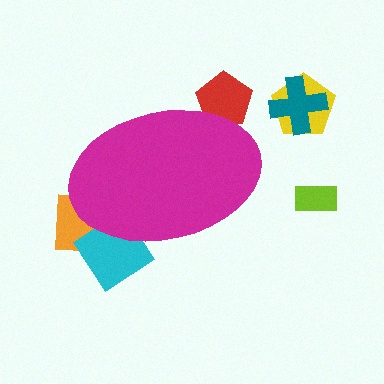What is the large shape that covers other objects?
A magenta ellipse.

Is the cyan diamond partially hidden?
Yes, the cyan diamond is partially hidden behind the magenta ellipse.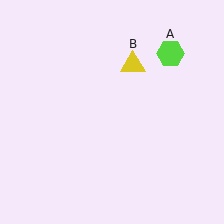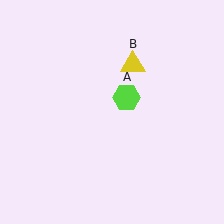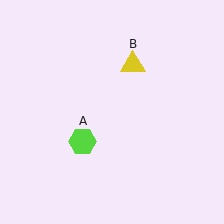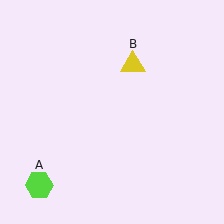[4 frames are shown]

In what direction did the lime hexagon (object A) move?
The lime hexagon (object A) moved down and to the left.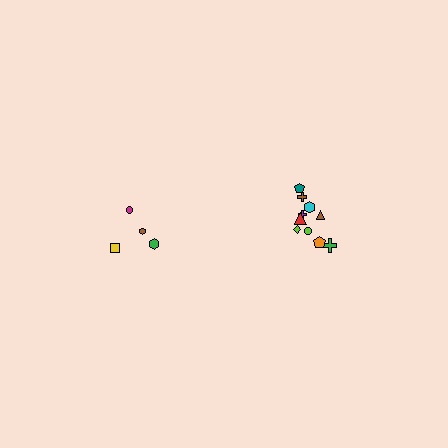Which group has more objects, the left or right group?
The right group.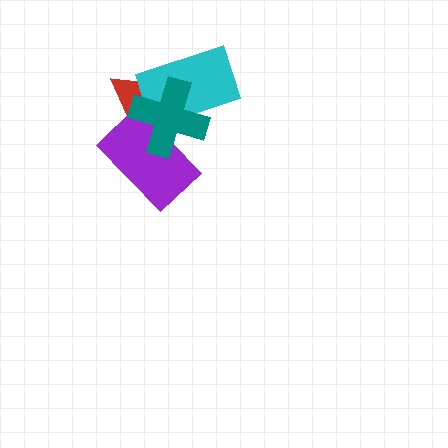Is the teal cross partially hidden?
No, no other shape covers it.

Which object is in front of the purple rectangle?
The teal cross is in front of the purple rectangle.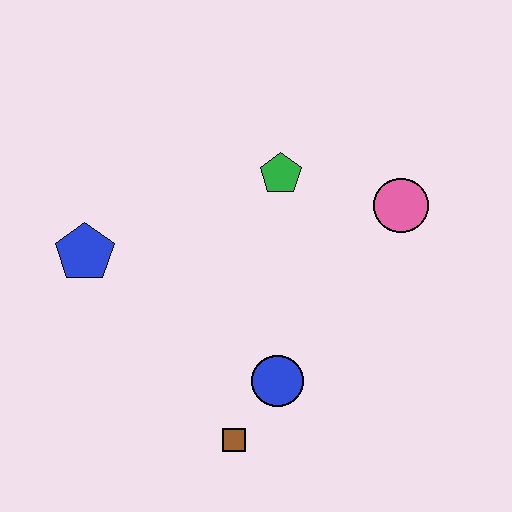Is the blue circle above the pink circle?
No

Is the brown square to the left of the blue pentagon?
No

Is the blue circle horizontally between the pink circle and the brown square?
Yes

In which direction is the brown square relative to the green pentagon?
The brown square is below the green pentagon.